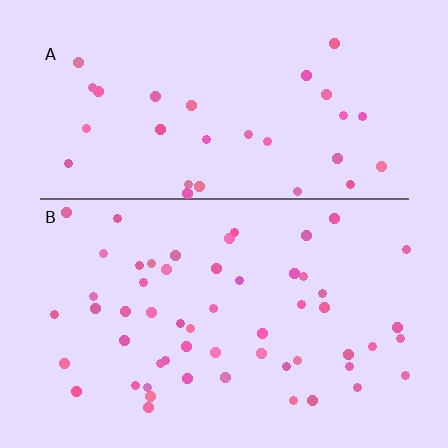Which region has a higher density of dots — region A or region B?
B (the bottom).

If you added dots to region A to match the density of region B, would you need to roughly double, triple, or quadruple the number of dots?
Approximately double.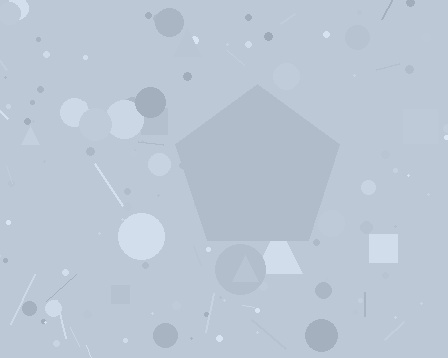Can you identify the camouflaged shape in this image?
The camouflaged shape is a pentagon.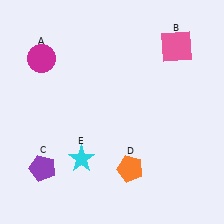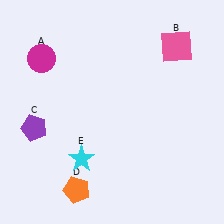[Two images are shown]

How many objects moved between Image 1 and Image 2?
2 objects moved between the two images.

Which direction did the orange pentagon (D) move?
The orange pentagon (D) moved left.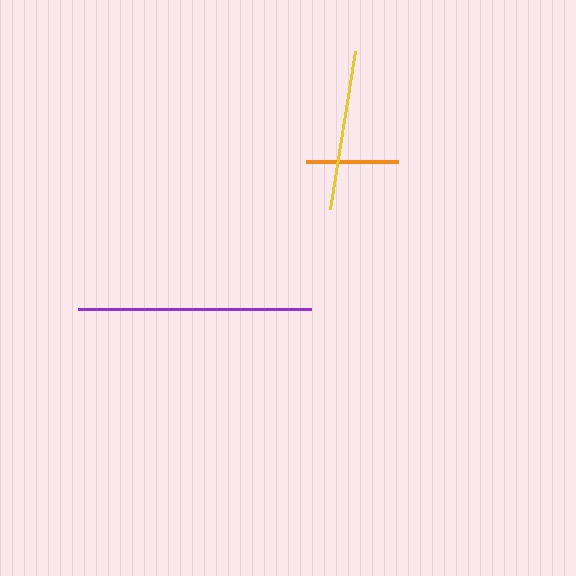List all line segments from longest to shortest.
From longest to shortest: purple, yellow, orange.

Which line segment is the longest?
The purple line is the longest at approximately 233 pixels.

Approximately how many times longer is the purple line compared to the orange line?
The purple line is approximately 2.5 times the length of the orange line.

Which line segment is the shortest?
The orange line is the shortest at approximately 93 pixels.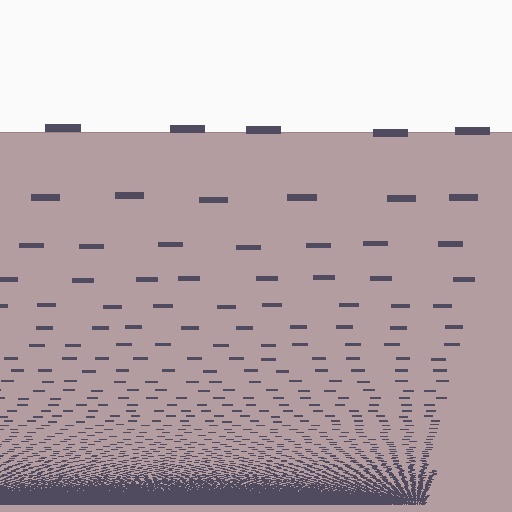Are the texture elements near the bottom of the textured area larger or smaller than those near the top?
Smaller. The gradient is inverted — elements near the bottom are smaller and denser.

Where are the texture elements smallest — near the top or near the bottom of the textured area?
Near the bottom.